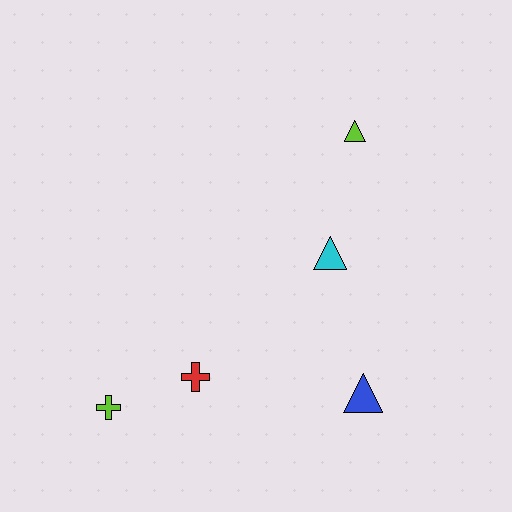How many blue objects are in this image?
There is 1 blue object.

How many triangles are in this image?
There are 3 triangles.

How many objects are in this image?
There are 5 objects.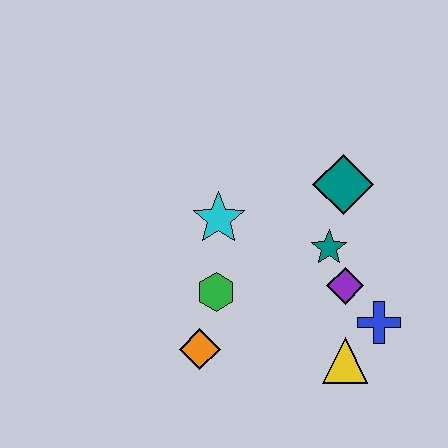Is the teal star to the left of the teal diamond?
Yes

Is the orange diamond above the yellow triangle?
Yes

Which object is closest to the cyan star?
The green hexagon is closest to the cyan star.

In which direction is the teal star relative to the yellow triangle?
The teal star is above the yellow triangle.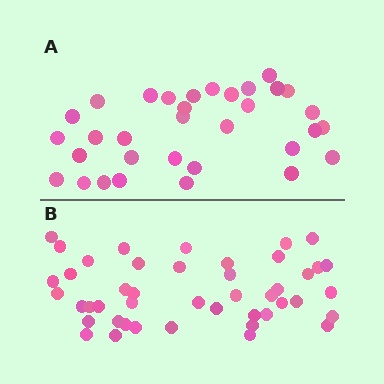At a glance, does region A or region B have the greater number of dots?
Region B (the bottom region) has more dots.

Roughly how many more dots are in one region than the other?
Region B has roughly 12 or so more dots than region A.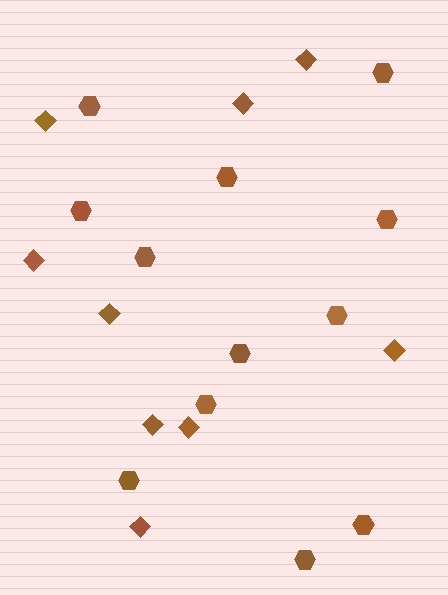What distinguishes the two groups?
There are 2 groups: one group of diamonds (9) and one group of hexagons (12).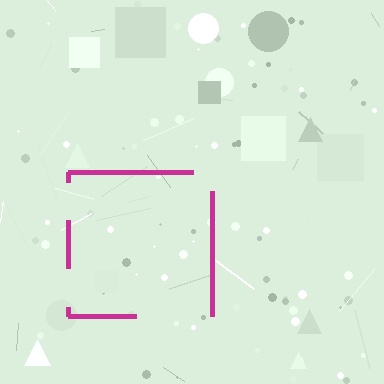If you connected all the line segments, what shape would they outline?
They would outline a square.